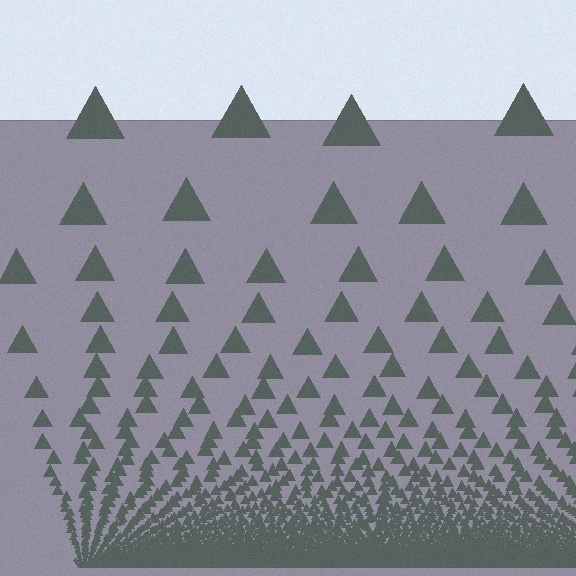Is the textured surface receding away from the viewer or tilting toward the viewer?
The surface appears to tilt toward the viewer. Texture elements get larger and sparser toward the top.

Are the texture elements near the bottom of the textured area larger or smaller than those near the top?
Smaller. The gradient is inverted — elements near the bottom are smaller and denser.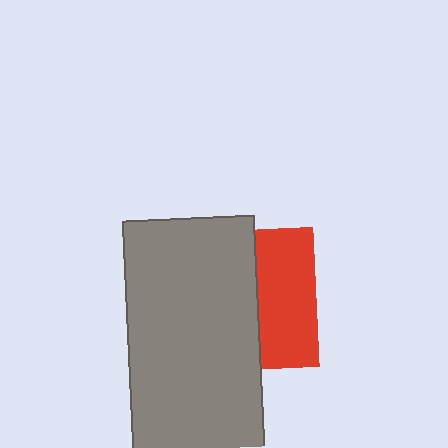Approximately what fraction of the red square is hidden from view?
Roughly 59% of the red square is hidden behind the gray rectangle.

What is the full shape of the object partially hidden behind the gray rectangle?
The partially hidden object is a red square.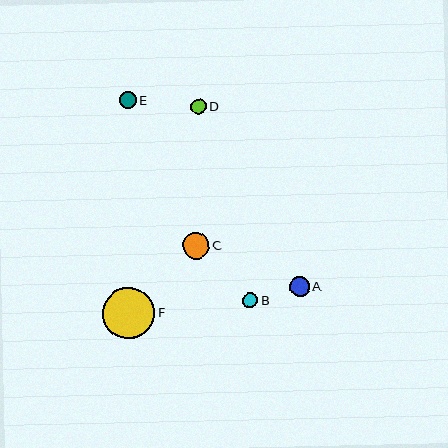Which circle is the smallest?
Circle B is the smallest with a size of approximately 15 pixels.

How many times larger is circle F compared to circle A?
Circle F is approximately 2.6 times the size of circle A.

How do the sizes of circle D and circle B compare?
Circle D and circle B are approximately the same size.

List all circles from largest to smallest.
From largest to smallest: F, C, A, E, D, B.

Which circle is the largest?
Circle F is the largest with a size of approximately 52 pixels.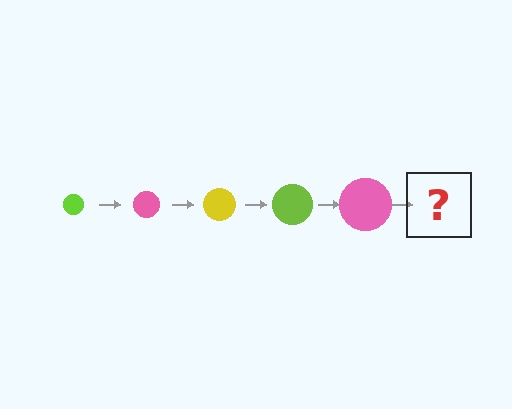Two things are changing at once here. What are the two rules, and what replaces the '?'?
The two rules are that the circle grows larger each step and the color cycles through lime, pink, and yellow. The '?' should be a yellow circle, larger than the previous one.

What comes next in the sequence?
The next element should be a yellow circle, larger than the previous one.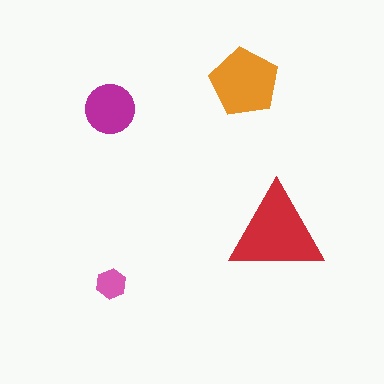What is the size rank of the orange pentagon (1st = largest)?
2nd.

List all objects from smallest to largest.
The pink hexagon, the magenta circle, the orange pentagon, the red triangle.